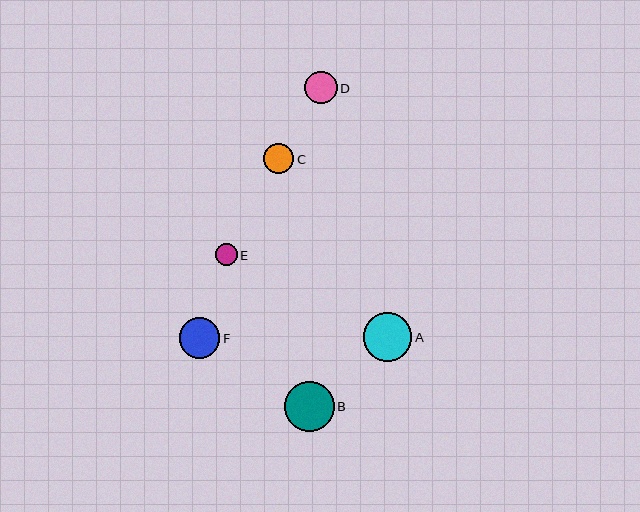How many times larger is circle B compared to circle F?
Circle B is approximately 1.2 times the size of circle F.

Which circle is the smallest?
Circle E is the smallest with a size of approximately 22 pixels.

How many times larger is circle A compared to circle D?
Circle A is approximately 1.5 times the size of circle D.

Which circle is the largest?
Circle B is the largest with a size of approximately 50 pixels.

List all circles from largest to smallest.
From largest to smallest: B, A, F, D, C, E.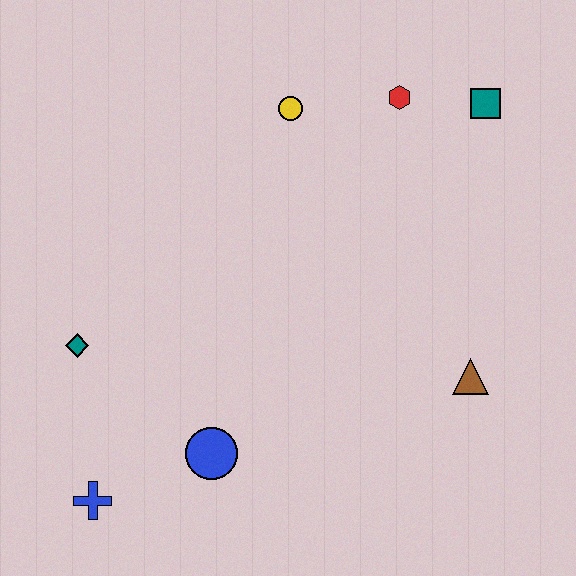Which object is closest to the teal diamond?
The blue cross is closest to the teal diamond.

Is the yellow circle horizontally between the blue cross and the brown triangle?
Yes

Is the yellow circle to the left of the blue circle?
No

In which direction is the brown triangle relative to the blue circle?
The brown triangle is to the right of the blue circle.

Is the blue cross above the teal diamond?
No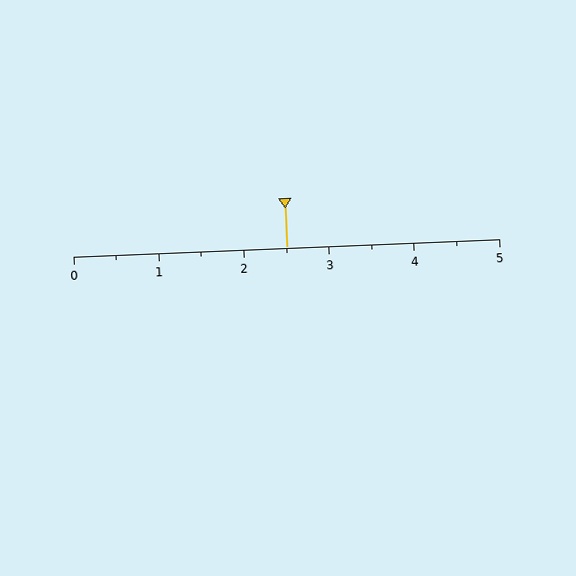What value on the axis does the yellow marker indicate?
The marker indicates approximately 2.5.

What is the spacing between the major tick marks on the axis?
The major ticks are spaced 1 apart.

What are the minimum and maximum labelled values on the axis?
The axis runs from 0 to 5.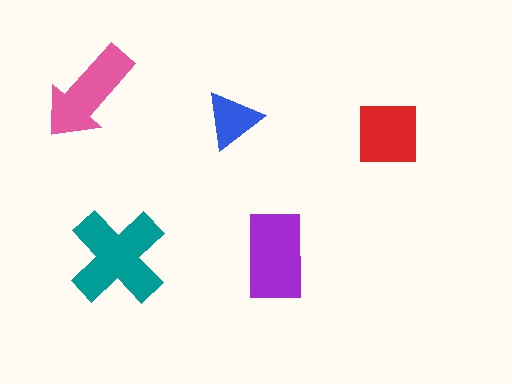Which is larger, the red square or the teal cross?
The teal cross.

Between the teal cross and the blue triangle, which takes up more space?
The teal cross.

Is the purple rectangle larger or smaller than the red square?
Larger.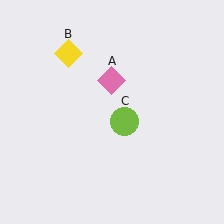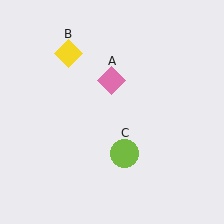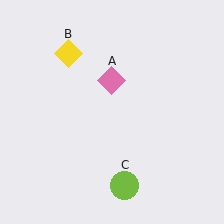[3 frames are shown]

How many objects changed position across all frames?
1 object changed position: lime circle (object C).